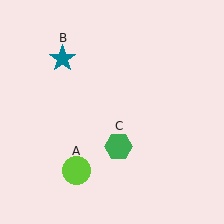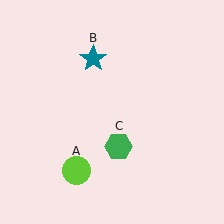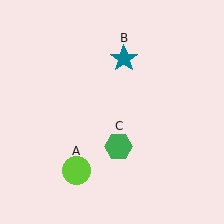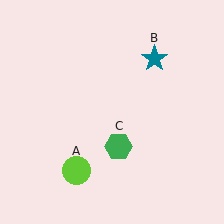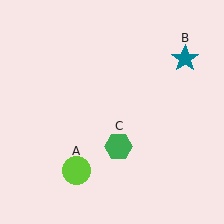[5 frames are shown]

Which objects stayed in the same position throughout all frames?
Lime circle (object A) and green hexagon (object C) remained stationary.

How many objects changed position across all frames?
1 object changed position: teal star (object B).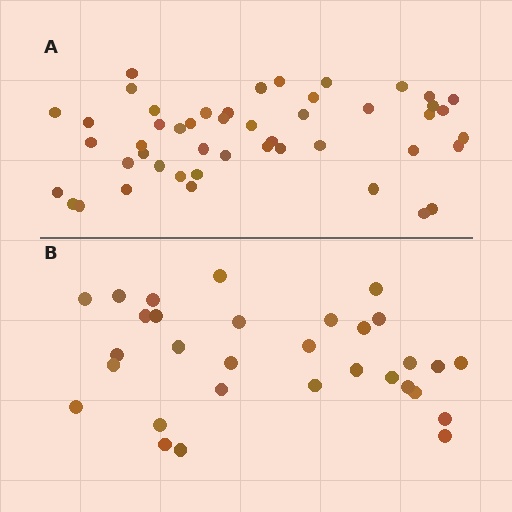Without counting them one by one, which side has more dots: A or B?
Region A (the top region) has more dots.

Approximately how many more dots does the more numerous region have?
Region A has approximately 15 more dots than region B.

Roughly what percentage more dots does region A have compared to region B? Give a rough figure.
About 55% more.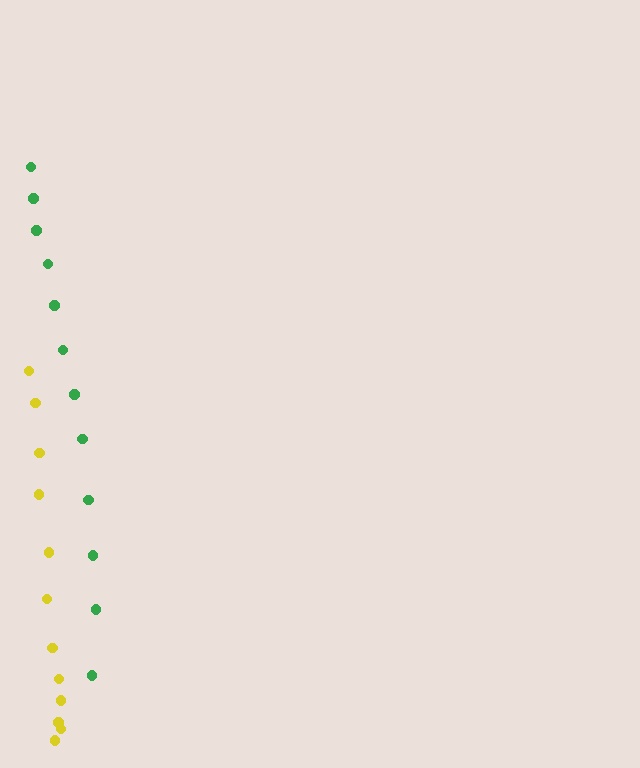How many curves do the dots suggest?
There are 2 distinct paths.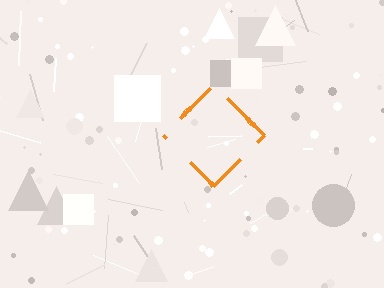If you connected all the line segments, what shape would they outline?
They would outline a diamond.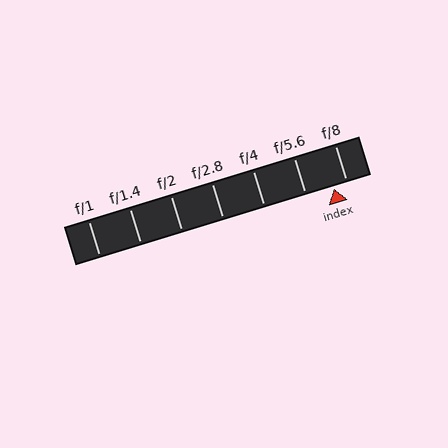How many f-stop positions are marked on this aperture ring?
There are 7 f-stop positions marked.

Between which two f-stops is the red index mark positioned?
The index mark is between f/5.6 and f/8.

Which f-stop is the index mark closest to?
The index mark is closest to f/8.